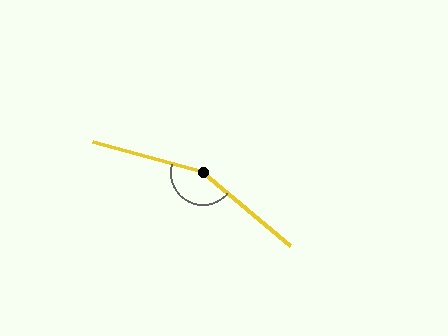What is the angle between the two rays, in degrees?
Approximately 156 degrees.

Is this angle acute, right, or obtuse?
It is obtuse.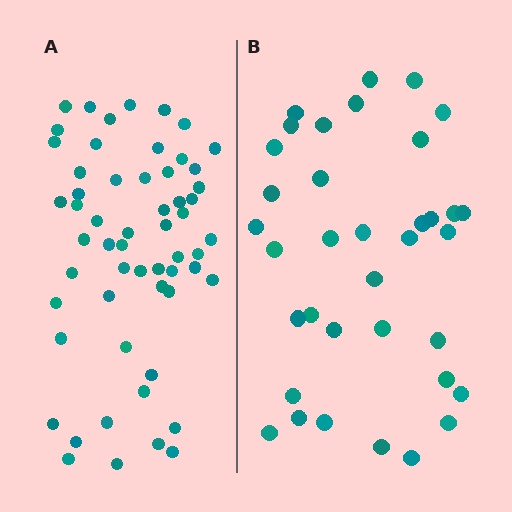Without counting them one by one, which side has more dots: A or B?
Region A (the left region) has more dots.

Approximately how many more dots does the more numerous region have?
Region A has approximately 20 more dots than region B.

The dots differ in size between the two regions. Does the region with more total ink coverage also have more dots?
No. Region B has more total ink coverage because its dots are larger, but region A actually contains more individual dots. Total area can be misleading — the number of items is what matters here.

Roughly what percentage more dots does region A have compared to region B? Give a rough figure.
About 60% more.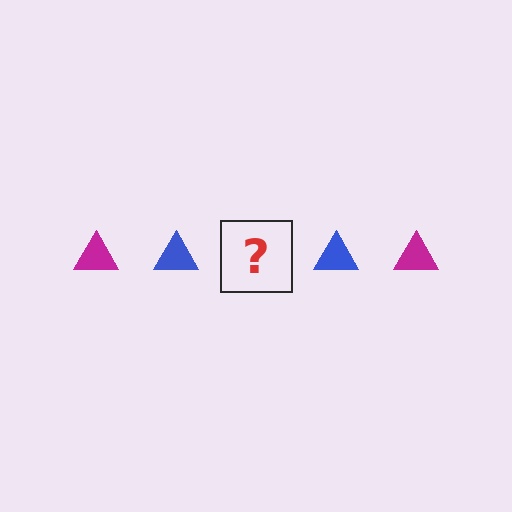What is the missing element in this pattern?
The missing element is a magenta triangle.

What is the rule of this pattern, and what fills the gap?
The rule is that the pattern cycles through magenta, blue triangles. The gap should be filled with a magenta triangle.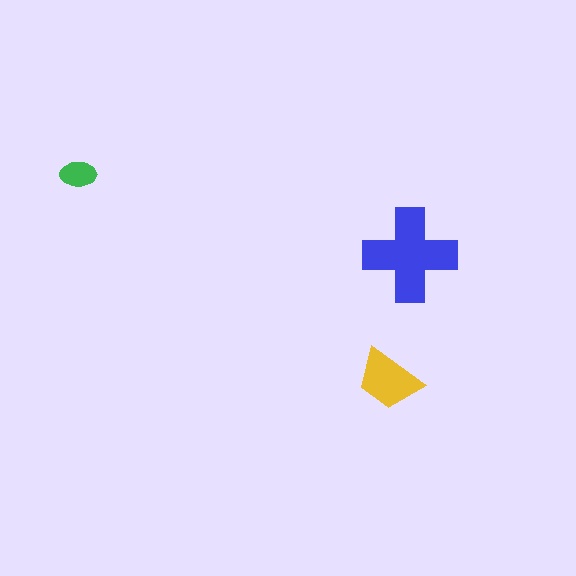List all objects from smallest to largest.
The green ellipse, the yellow trapezoid, the blue cross.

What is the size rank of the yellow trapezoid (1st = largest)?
2nd.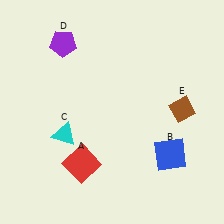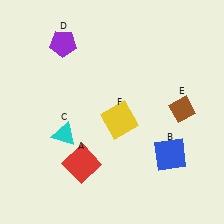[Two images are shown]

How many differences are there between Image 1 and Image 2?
There is 1 difference between the two images.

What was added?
A yellow square (F) was added in Image 2.